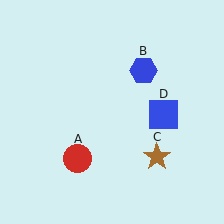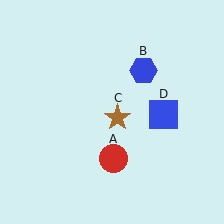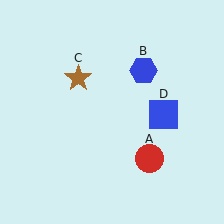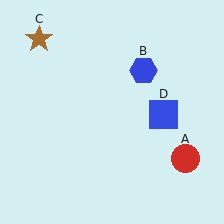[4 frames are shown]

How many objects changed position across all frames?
2 objects changed position: red circle (object A), brown star (object C).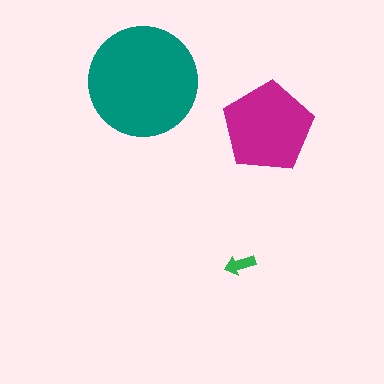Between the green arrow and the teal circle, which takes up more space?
The teal circle.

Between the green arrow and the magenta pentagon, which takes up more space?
The magenta pentagon.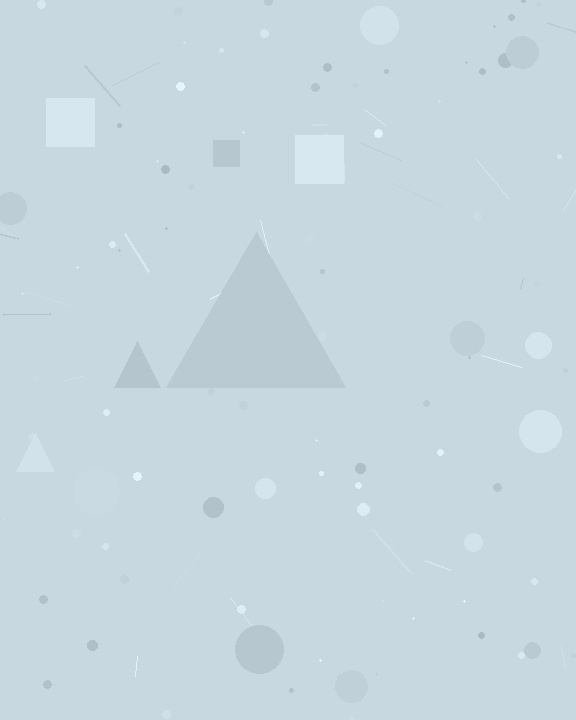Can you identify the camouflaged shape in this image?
The camouflaged shape is a triangle.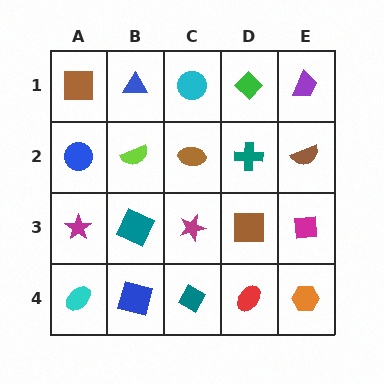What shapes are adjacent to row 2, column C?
A cyan circle (row 1, column C), a magenta star (row 3, column C), a lime semicircle (row 2, column B), a teal cross (row 2, column D).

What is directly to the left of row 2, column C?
A lime semicircle.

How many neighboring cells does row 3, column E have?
3.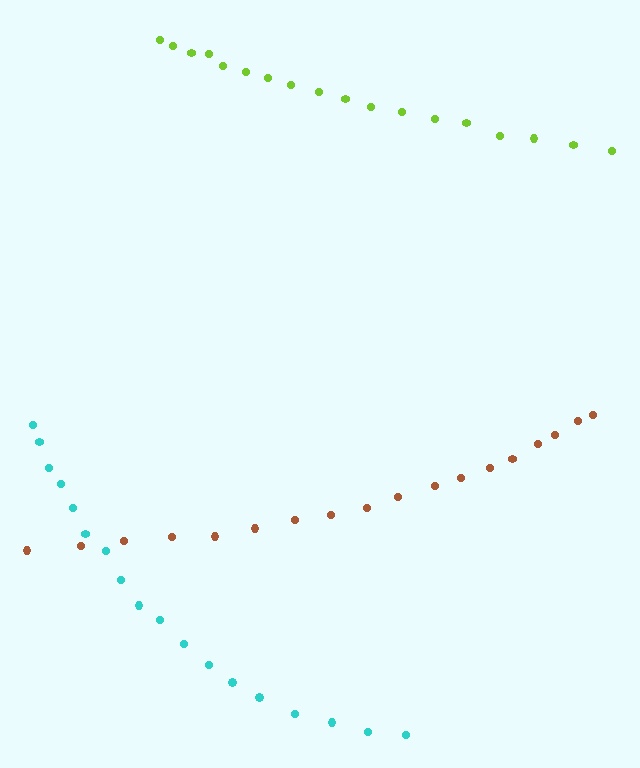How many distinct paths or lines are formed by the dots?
There are 3 distinct paths.